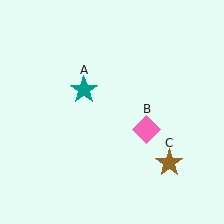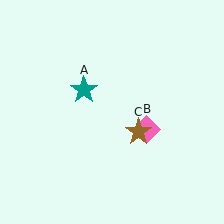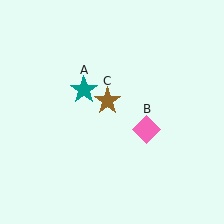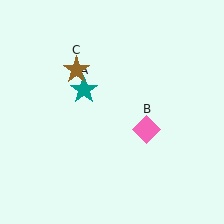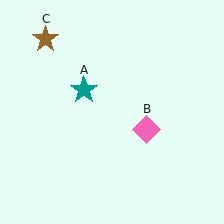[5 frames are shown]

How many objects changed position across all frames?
1 object changed position: brown star (object C).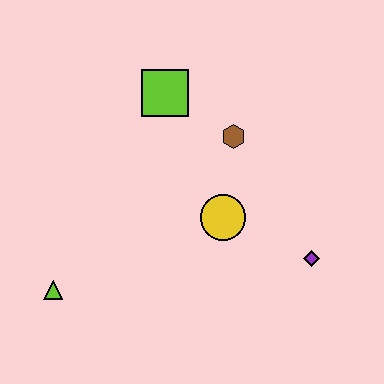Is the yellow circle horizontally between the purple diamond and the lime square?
Yes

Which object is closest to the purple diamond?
The yellow circle is closest to the purple diamond.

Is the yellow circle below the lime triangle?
No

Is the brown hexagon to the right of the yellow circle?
Yes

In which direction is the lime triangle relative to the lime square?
The lime triangle is below the lime square.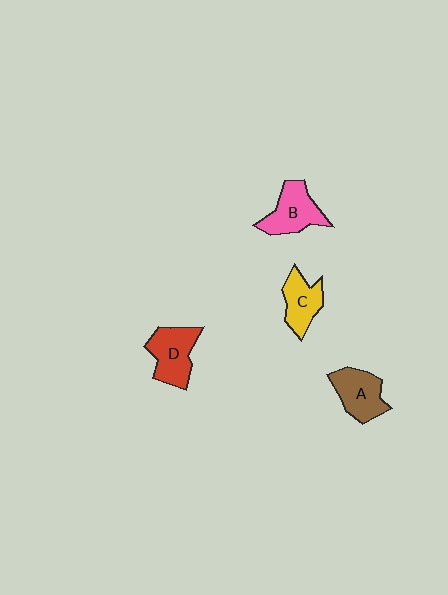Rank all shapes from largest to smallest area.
From largest to smallest: D (red), B (pink), A (brown), C (yellow).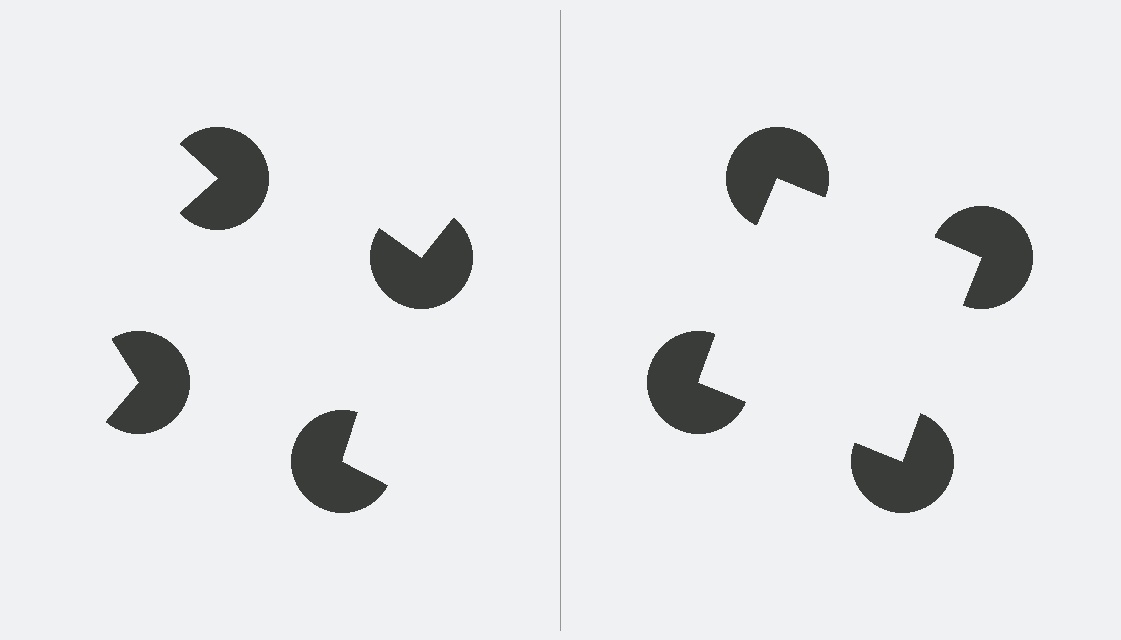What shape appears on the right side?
An illusory square.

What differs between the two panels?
The pac-man discs are positioned identically on both sides; only the wedge orientations differ. On the right they align to a square; on the left they are misaligned.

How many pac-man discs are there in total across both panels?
8 — 4 on each side.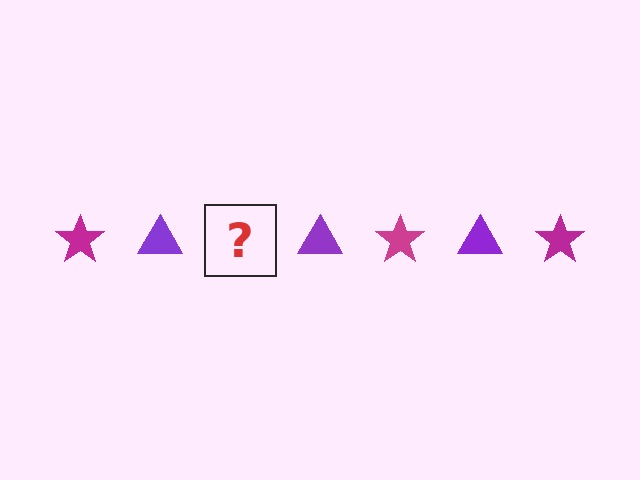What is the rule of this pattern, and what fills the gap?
The rule is that the pattern alternates between magenta star and purple triangle. The gap should be filled with a magenta star.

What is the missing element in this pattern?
The missing element is a magenta star.